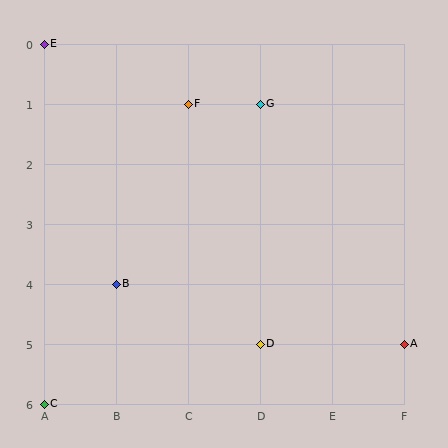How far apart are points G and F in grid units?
Points G and F are 1 column apart.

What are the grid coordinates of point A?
Point A is at grid coordinates (F, 5).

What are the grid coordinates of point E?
Point E is at grid coordinates (A, 0).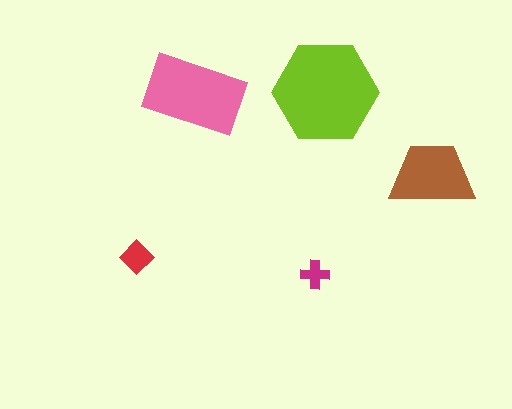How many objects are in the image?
There are 5 objects in the image.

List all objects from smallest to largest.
The magenta cross, the red diamond, the brown trapezoid, the pink rectangle, the lime hexagon.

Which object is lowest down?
The magenta cross is bottommost.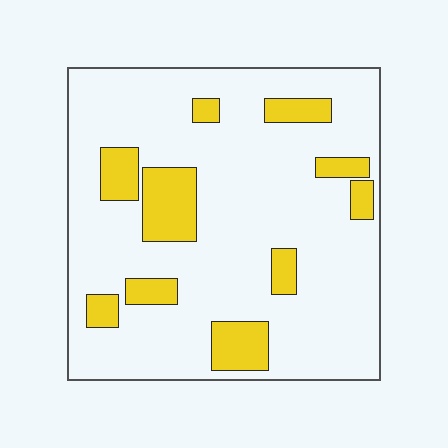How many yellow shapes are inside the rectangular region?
10.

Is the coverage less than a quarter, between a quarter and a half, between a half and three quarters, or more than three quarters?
Less than a quarter.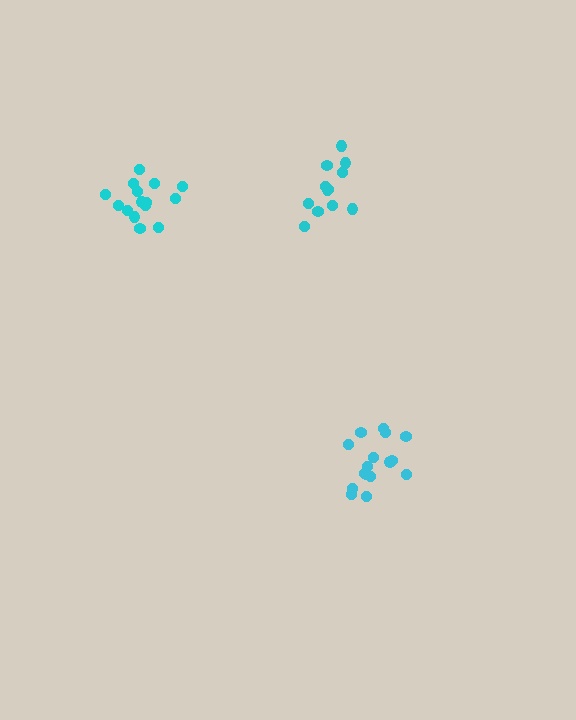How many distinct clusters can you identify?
There are 3 distinct clusters.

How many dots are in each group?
Group 1: 16 dots, Group 2: 12 dots, Group 3: 15 dots (43 total).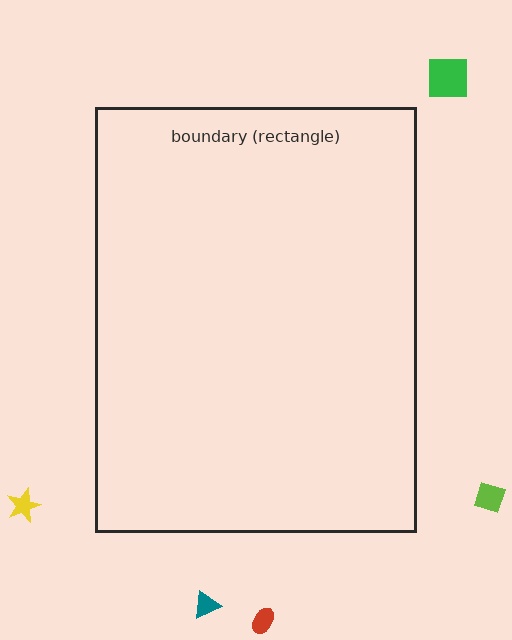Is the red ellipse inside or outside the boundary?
Outside.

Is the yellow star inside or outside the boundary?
Outside.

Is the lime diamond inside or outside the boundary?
Outside.